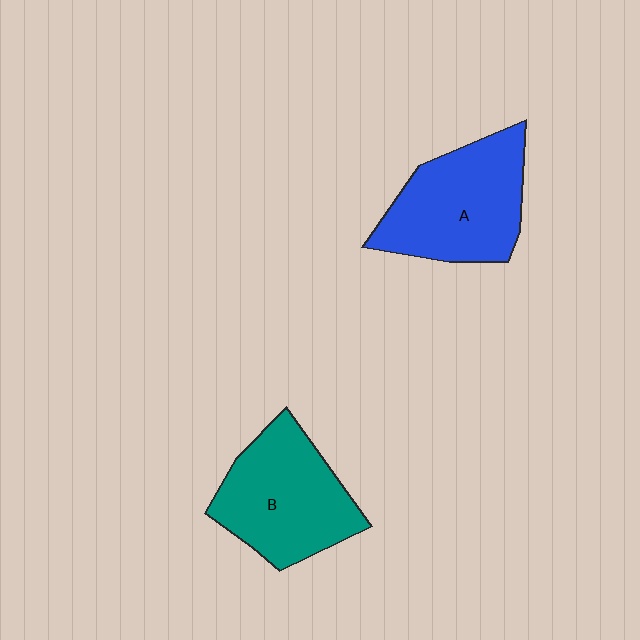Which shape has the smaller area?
Shape B (teal).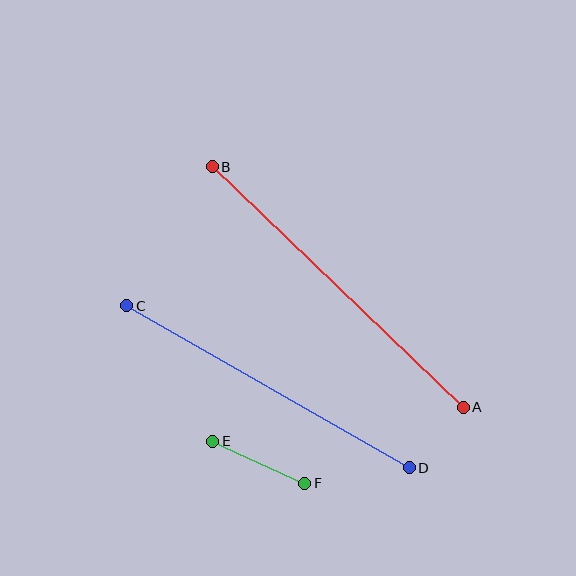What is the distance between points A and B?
The distance is approximately 348 pixels.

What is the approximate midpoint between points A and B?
The midpoint is at approximately (338, 287) pixels.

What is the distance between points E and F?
The distance is approximately 101 pixels.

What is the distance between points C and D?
The distance is approximately 326 pixels.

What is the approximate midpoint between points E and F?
The midpoint is at approximately (259, 462) pixels.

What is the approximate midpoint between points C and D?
The midpoint is at approximately (268, 387) pixels.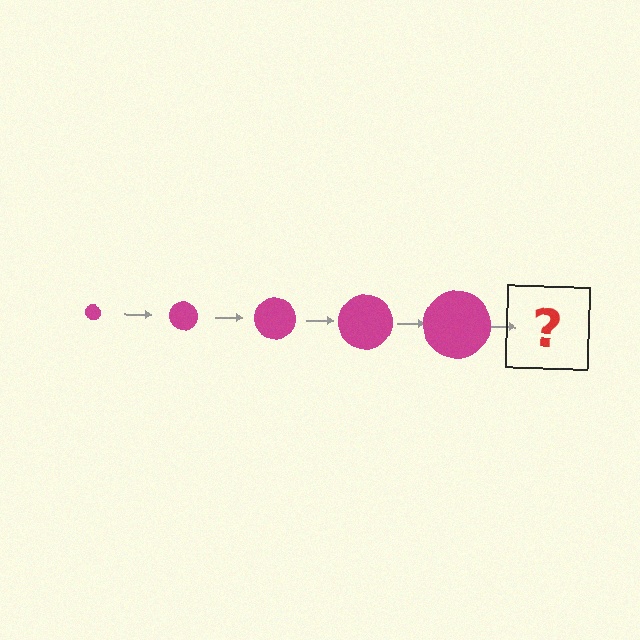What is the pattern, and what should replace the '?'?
The pattern is that the circle gets progressively larger each step. The '?' should be a magenta circle, larger than the previous one.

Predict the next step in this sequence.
The next step is a magenta circle, larger than the previous one.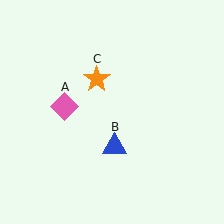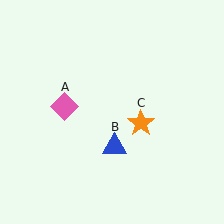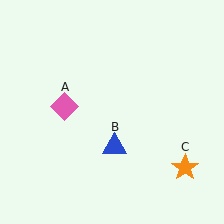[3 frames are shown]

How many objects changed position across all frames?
1 object changed position: orange star (object C).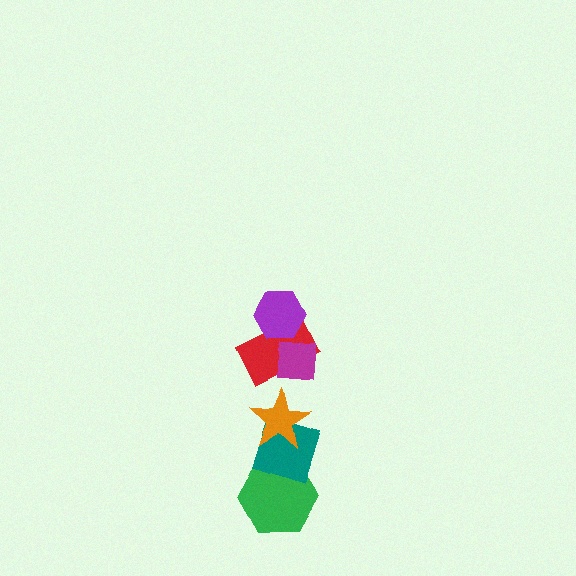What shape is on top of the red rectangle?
The magenta square is on top of the red rectangle.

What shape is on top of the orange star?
The red rectangle is on top of the orange star.